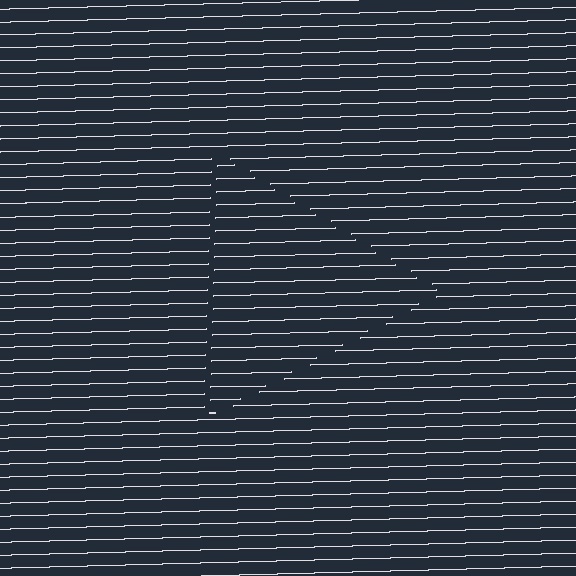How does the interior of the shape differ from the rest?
The interior of the shape contains the same grating, shifted by half a period — the contour is defined by the phase discontinuity where line-ends from the inner and outer gratings abut.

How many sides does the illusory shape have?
3 sides — the line-ends trace a triangle.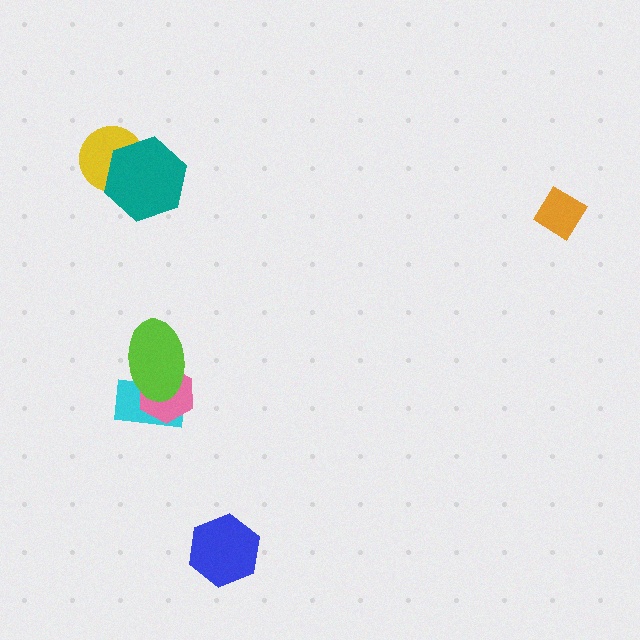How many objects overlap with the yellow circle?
1 object overlaps with the yellow circle.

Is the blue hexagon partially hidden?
No, no other shape covers it.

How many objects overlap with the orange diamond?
0 objects overlap with the orange diamond.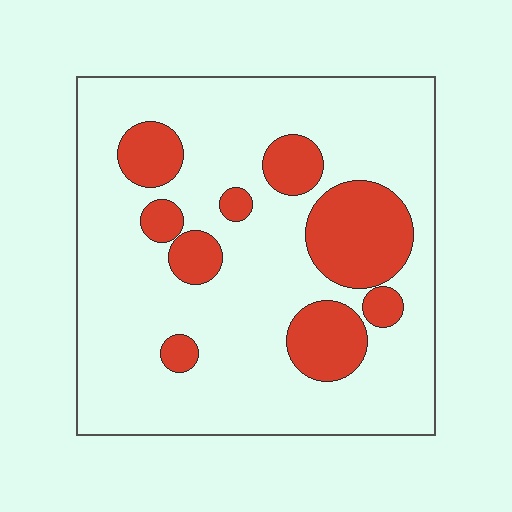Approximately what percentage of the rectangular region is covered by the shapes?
Approximately 20%.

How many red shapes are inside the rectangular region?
9.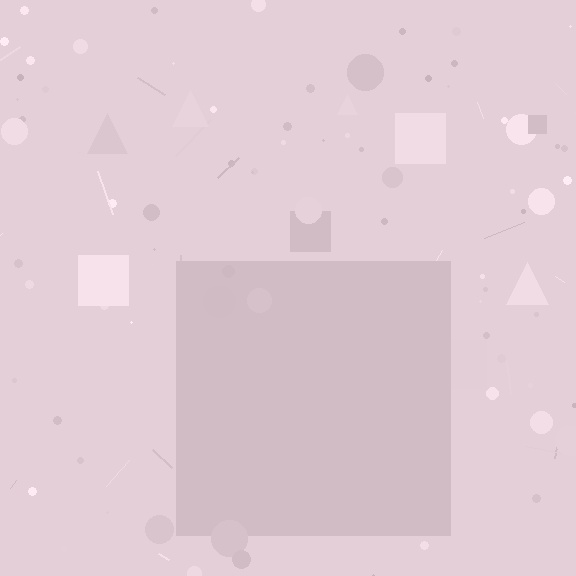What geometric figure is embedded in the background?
A square is embedded in the background.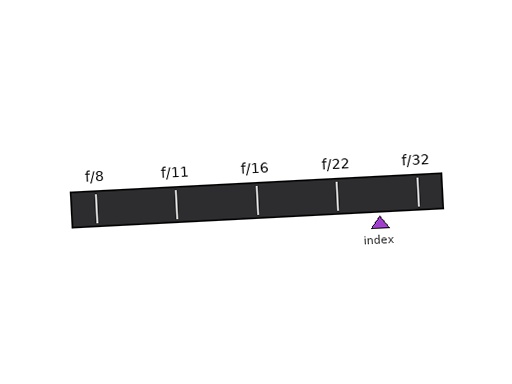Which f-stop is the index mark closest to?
The index mark is closest to f/32.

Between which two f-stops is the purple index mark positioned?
The index mark is between f/22 and f/32.